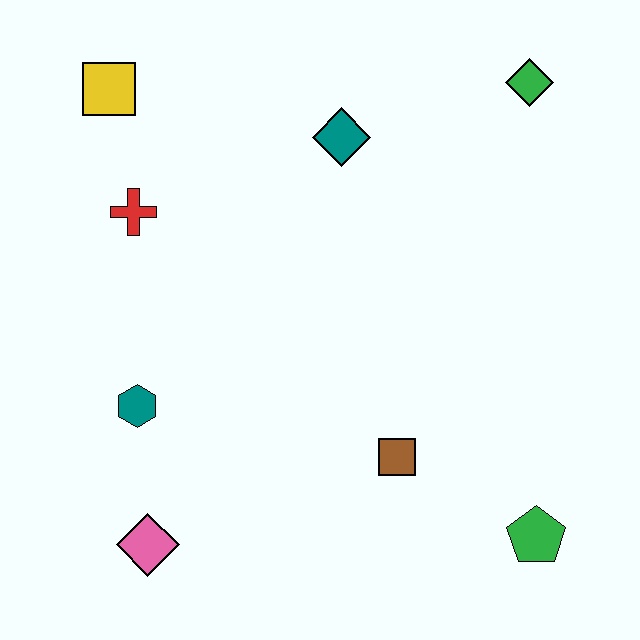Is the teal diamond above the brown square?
Yes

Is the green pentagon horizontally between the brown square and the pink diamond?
No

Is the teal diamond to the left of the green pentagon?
Yes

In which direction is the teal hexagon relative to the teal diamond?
The teal hexagon is below the teal diamond.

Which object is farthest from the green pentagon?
The yellow square is farthest from the green pentagon.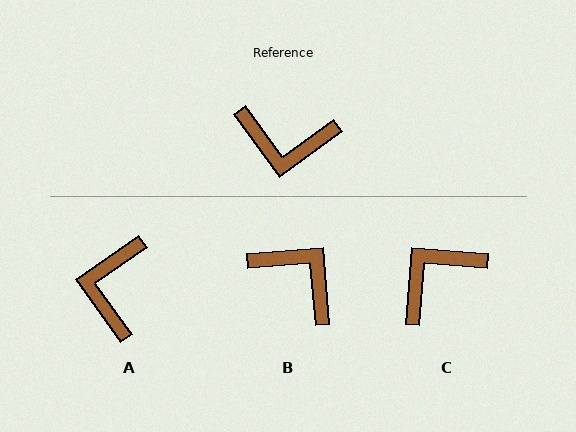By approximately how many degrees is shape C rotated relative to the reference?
Approximately 131 degrees clockwise.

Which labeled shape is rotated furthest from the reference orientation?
B, about 148 degrees away.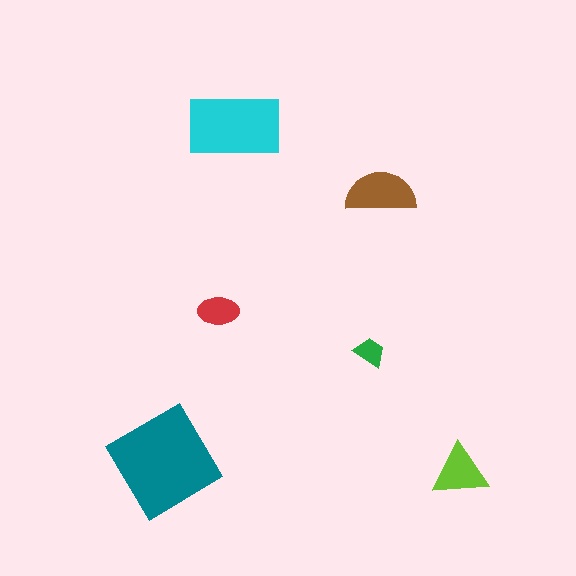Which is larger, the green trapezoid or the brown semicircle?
The brown semicircle.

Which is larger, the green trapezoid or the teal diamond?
The teal diamond.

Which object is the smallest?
The green trapezoid.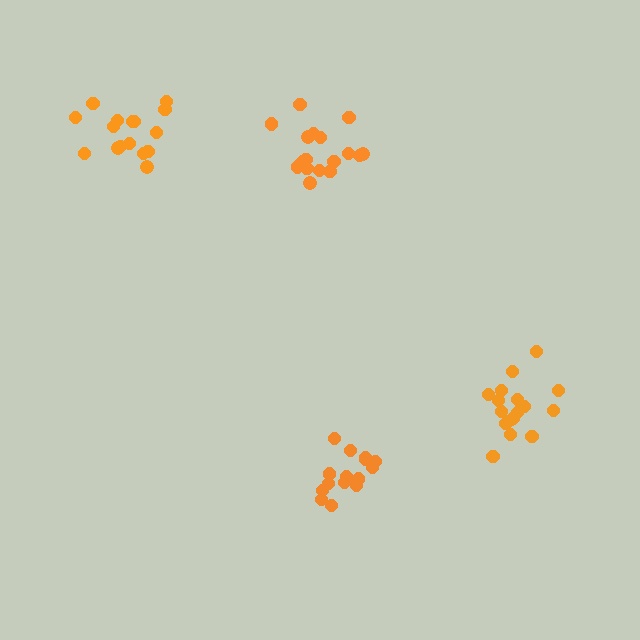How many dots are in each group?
Group 1: 17 dots, Group 2: 16 dots, Group 3: 18 dots, Group 4: 16 dots (67 total).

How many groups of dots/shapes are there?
There are 4 groups.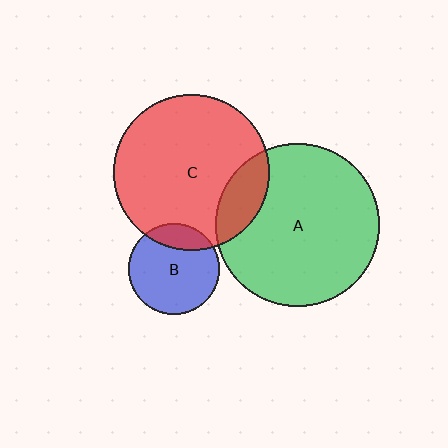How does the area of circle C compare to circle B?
Approximately 2.9 times.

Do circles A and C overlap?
Yes.